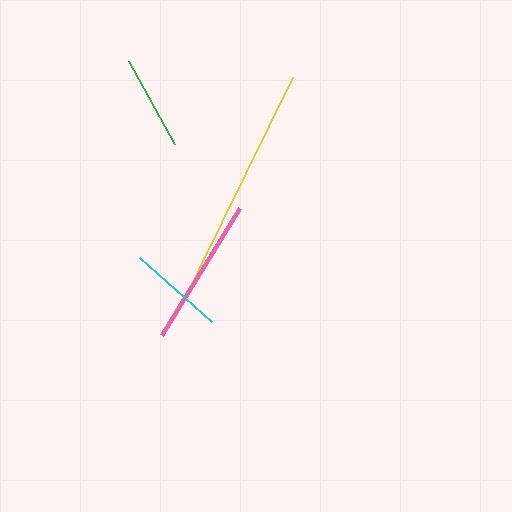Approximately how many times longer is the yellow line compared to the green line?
The yellow line is approximately 2.8 times the length of the green line.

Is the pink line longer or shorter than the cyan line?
The pink line is longer than the cyan line.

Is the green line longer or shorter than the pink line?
The pink line is longer than the green line.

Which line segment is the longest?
The yellow line is the longest at approximately 268 pixels.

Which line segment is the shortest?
The green line is the shortest at approximately 94 pixels.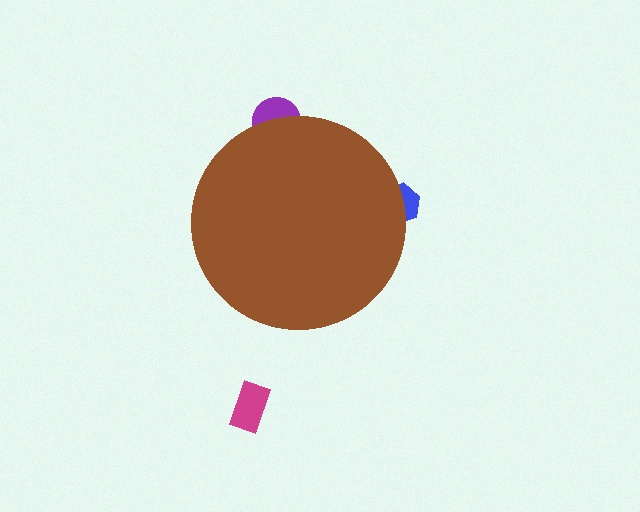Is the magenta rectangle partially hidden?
No, the magenta rectangle is fully visible.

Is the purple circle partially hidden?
Yes, the purple circle is partially hidden behind the brown circle.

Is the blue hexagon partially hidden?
Yes, the blue hexagon is partially hidden behind the brown circle.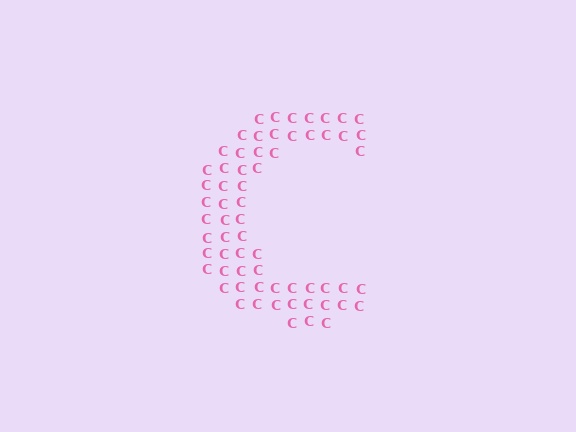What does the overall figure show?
The overall figure shows the letter C.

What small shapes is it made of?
It is made of small letter C's.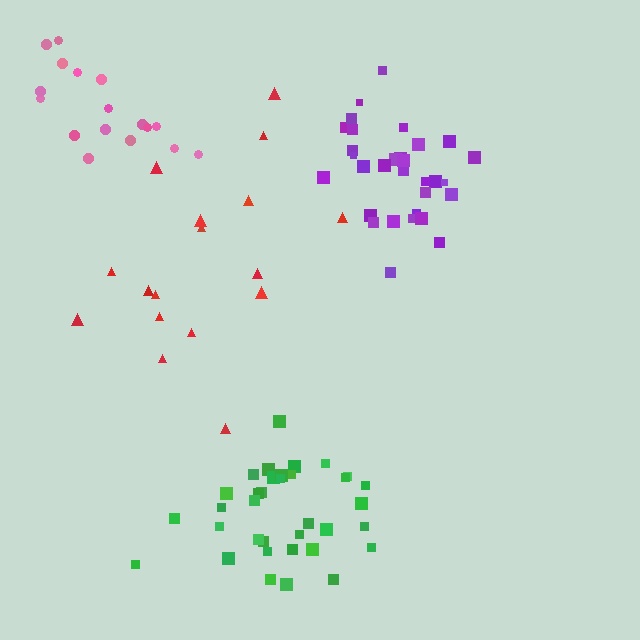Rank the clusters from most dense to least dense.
purple, green, pink, red.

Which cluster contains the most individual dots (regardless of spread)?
Green (35).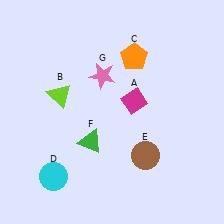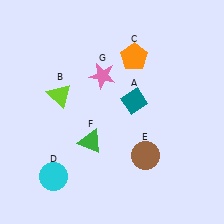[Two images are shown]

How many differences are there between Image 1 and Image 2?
There is 1 difference between the two images.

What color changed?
The diamond (A) changed from magenta in Image 1 to teal in Image 2.